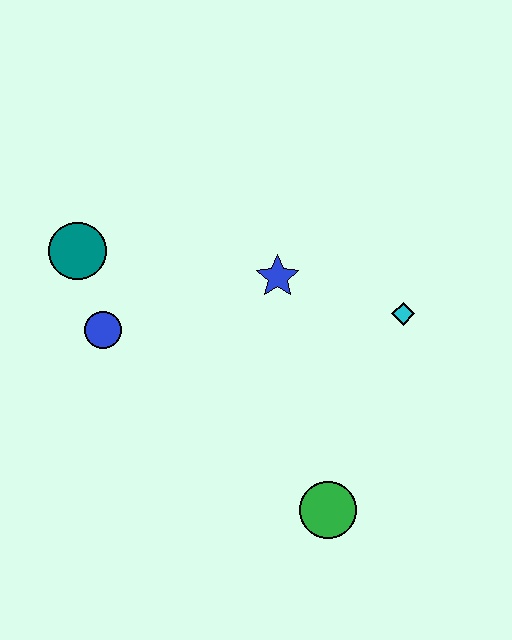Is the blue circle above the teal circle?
No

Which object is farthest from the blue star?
The green circle is farthest from the blue star.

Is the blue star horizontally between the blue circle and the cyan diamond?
Yes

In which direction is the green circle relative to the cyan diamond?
The green circle is below the cyan diamond.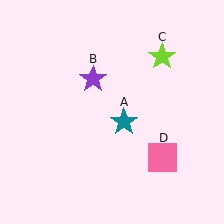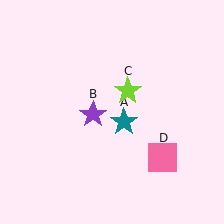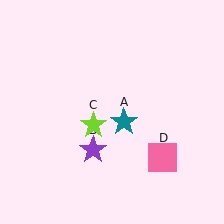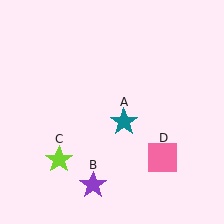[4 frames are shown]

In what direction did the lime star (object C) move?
The lime star (object C) moved down and to the left.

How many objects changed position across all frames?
2 objects changed position: purple star (object B), lime star (object C).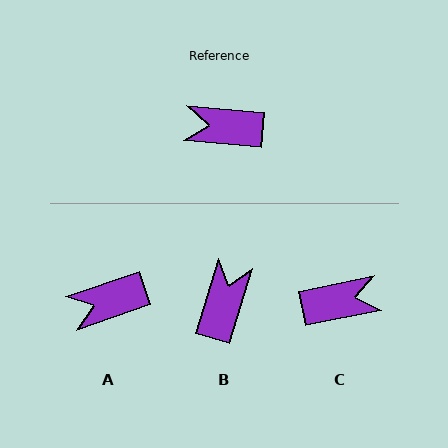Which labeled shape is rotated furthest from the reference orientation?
C, about 164 degrees away.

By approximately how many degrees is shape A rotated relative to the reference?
Approximately 24 degrees counter-clockwise.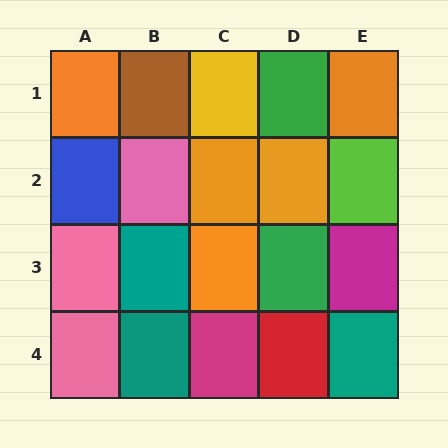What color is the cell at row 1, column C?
Yellow.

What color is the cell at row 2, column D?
Orange.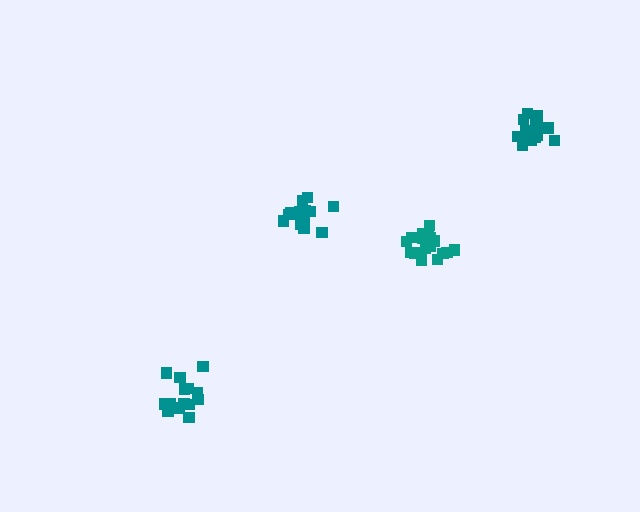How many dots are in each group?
Group 1: 14 dots, Group 2: 17 dots, Group 3: 18 dots, Group 4: 19 dots (68 total).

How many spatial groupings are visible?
There are 4 spatial groupings.